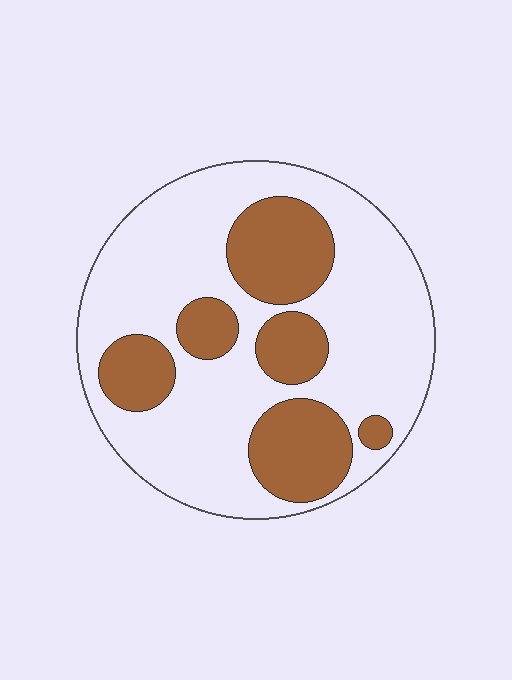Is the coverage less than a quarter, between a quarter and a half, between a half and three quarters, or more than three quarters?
Between a quarter and a half.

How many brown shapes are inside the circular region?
6.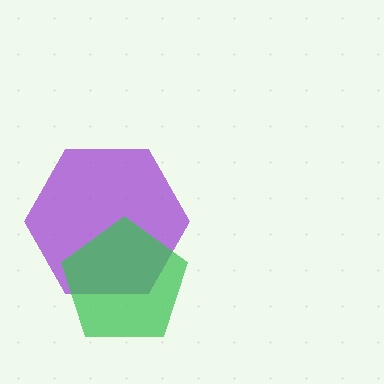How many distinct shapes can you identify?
There are 2 distinct shapes: a purple hexagon, a green pentagon.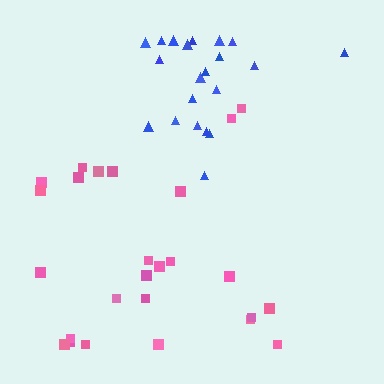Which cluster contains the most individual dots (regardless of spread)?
Pink (26).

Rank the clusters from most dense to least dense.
blue, pink.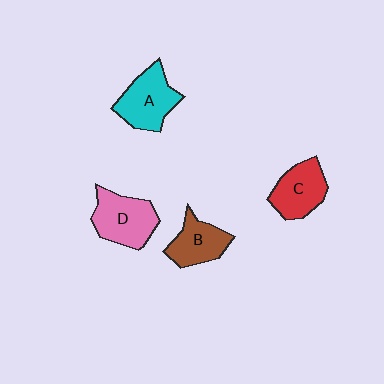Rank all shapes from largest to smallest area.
From largest to smallest: D (pink), A (cyan), C (red), B (brown).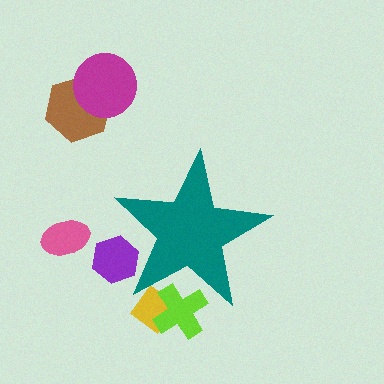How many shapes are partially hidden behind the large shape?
3 shapes are partially hidden.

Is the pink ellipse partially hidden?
No, the pink ellipse is fully visible.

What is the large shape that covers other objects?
A teal star.